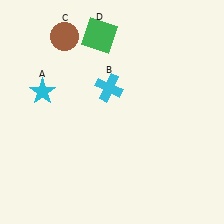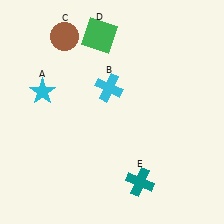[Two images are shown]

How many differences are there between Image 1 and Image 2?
There is 1 difference between the two images.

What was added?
A teal cross (E) was added in Image 2.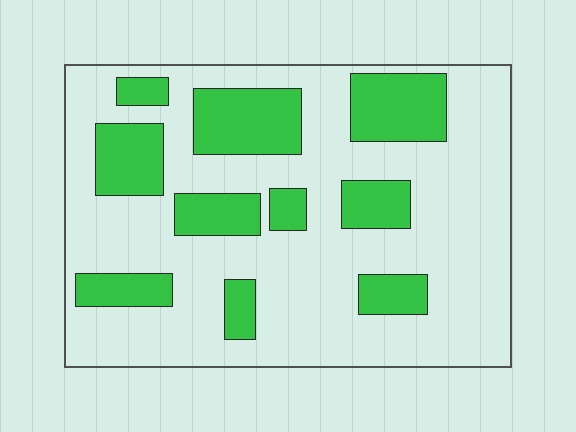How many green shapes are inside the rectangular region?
10.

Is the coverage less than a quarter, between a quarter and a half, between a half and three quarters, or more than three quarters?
Between a quarter and a half.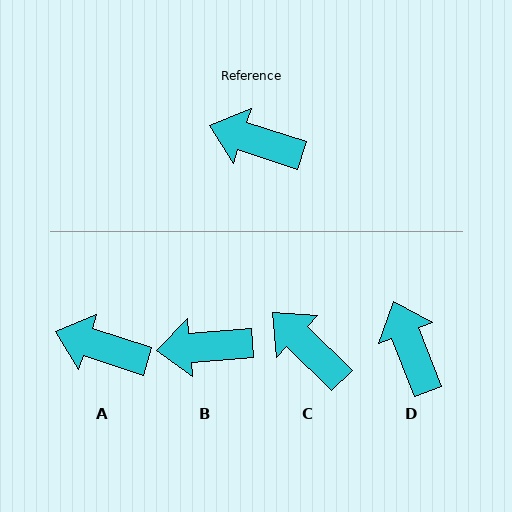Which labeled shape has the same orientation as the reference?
A.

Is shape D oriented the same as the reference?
No, it is off by about 51 degrees.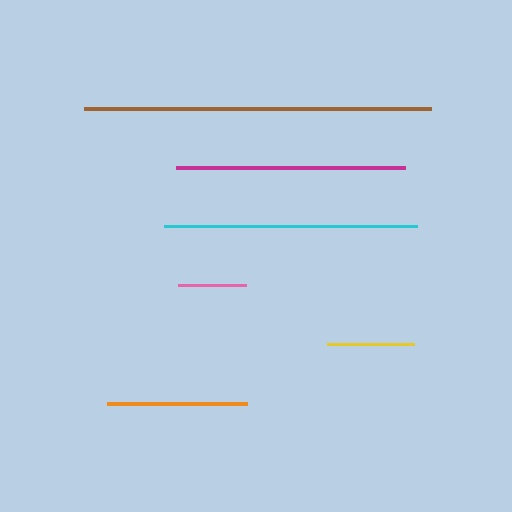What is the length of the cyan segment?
The cyan segment is approximately 252 pixels long.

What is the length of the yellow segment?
The yellow segment is approximately 87 pixels long.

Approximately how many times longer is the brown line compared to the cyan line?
The brown line is approximately 1.4 times the length of the cyan line.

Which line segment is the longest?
The brown line is the longest at approximately 347 pixels.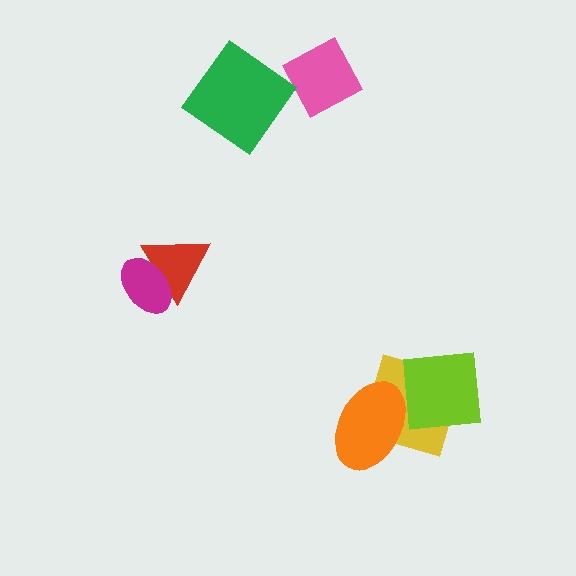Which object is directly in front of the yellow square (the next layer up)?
The orange ellipse is directly in front of the yellow square.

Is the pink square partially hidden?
No, no other shape covers it.